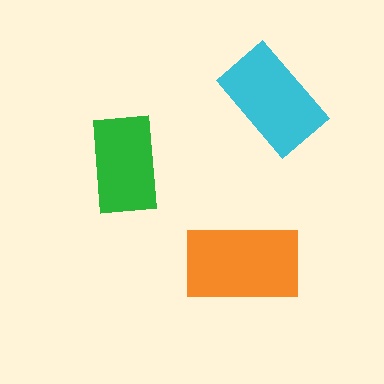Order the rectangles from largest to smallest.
the orange one, the cyan one, the green one.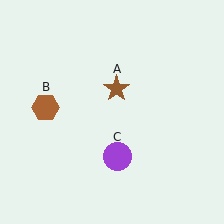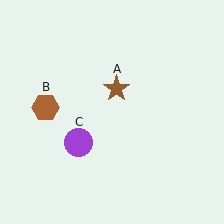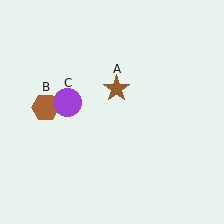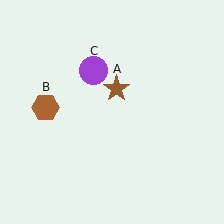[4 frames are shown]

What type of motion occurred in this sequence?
The purple circle (object C) rotated clockwise around the center of the scene.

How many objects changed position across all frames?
1 object changed position: purple circle (object C).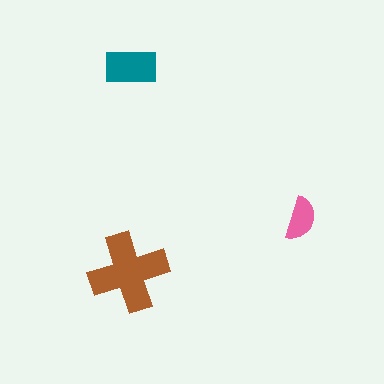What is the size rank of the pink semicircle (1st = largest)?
3rd.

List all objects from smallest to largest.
The pink semicircle, the teal rectangle, the brown cross.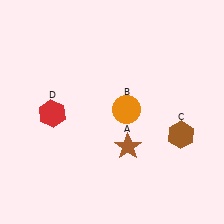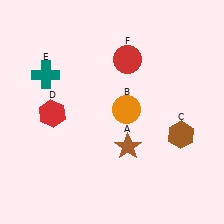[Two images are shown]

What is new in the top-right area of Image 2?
A red circle (F) was added in the top-right area of Image 2.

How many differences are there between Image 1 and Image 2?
There are 2 differences between the two images.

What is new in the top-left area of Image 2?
A teal cross (E) was added in the top-left area of Image 2.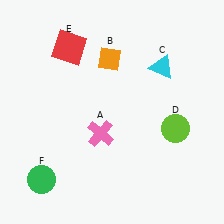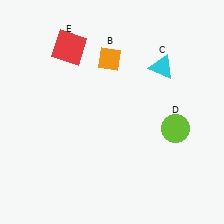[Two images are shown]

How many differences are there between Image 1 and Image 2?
There are 2 differences between the two images.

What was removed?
The green circle (F), the pink cross (A) were removed in Image 2.